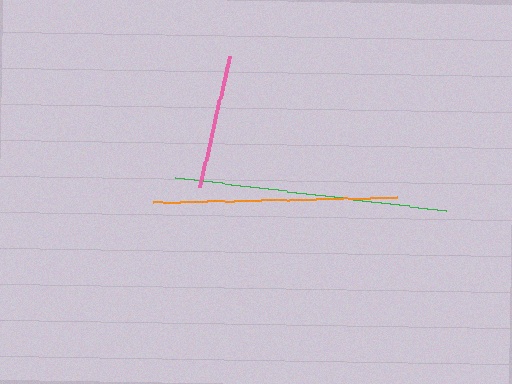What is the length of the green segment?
The green segment is approximately 273 pixels long.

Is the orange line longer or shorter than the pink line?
The orange line is longer than the pink line.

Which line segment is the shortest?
The pink line is the shortest at approximately 135 pixels.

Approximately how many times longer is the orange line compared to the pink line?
The orange line is approximately 1.8 times the length of the pink line.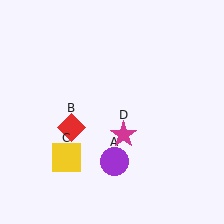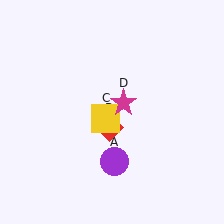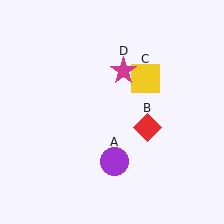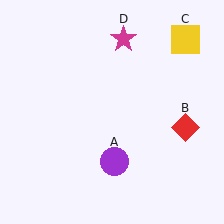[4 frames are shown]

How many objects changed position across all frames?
3 objects changed position: red diamond (object B), yellow square (object C), magenta star (object D).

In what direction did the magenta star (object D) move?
The magenta star (object D) moved up.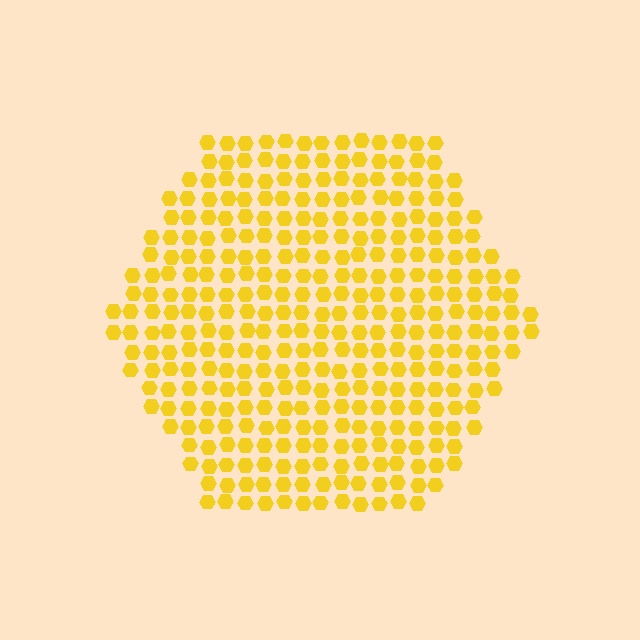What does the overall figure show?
The overall figure shows a hexagon.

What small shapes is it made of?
It is made of small hexagons.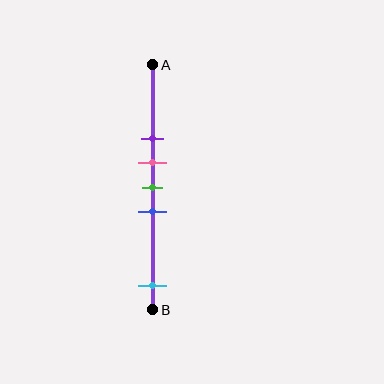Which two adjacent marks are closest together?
The pink and green marks are the closest adjacent pair.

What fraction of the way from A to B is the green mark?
The green mark is approximately 50% (0.5) of the way from A to B.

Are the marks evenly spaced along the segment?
No, the marks are not evenly spaced.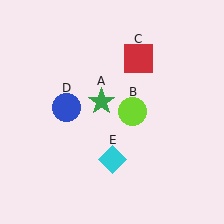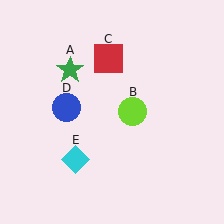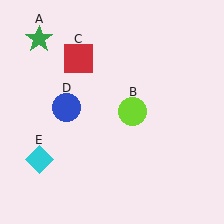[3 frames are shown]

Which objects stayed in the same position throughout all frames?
Lime circle (object B) and blue circle (object D) remained stationary.